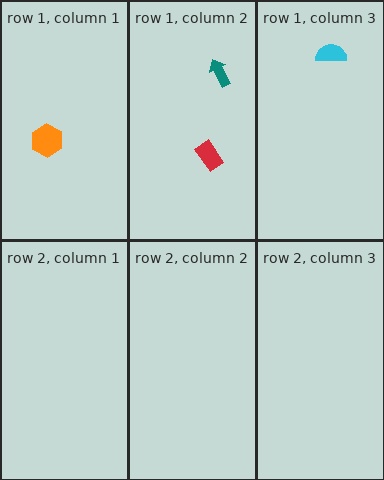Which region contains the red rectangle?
The row 1, column 2 region.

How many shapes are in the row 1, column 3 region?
1.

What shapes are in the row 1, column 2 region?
The teal arrow, the red rectangle.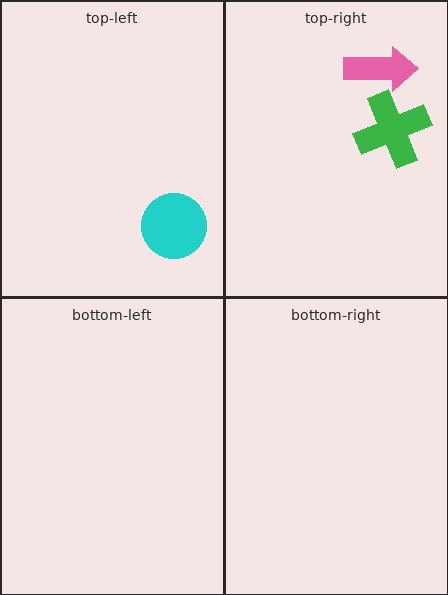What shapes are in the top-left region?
The cyan circle.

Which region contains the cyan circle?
The top-left region.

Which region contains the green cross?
The top-right region.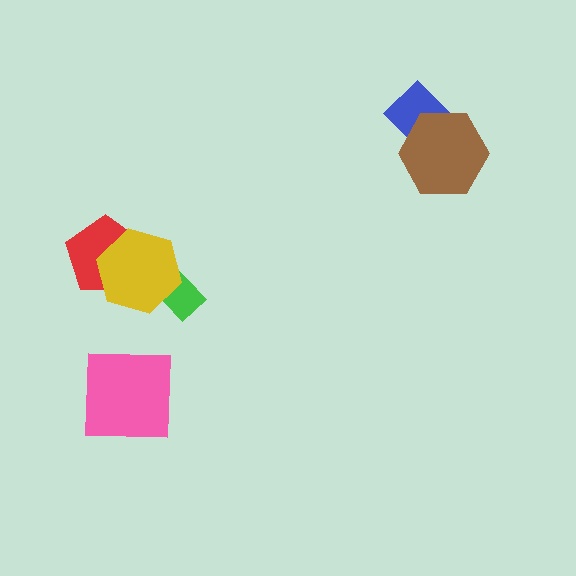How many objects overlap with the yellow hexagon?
2 objects overlap with the yellow hexagon.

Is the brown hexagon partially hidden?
No, no other shape covers it.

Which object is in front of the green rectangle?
The yellow hexagon is in front of the green rectangle.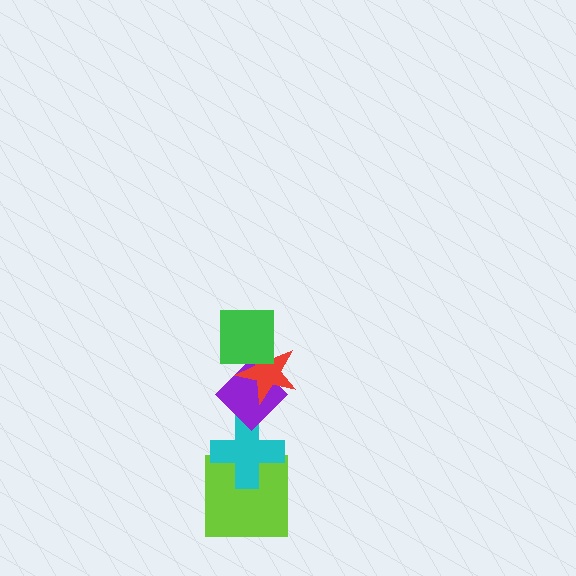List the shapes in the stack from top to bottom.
From top to bottom: the green square, the red star, the purple diamond, the cyan cross, the lime square.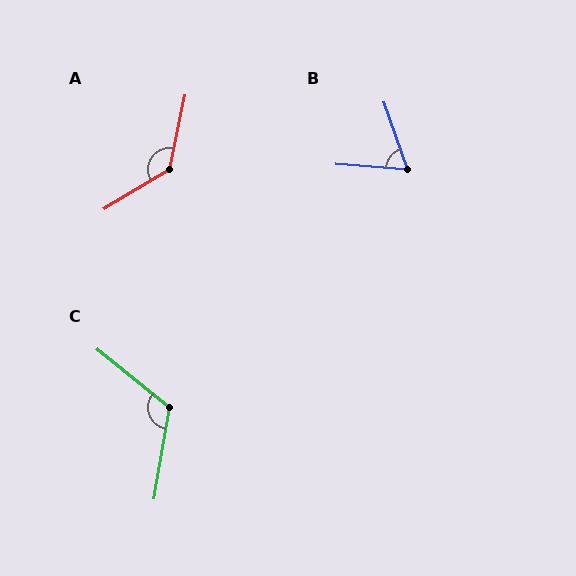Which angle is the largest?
A, at approximately 133 degrees.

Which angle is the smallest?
B, at approximately 66 degrees.